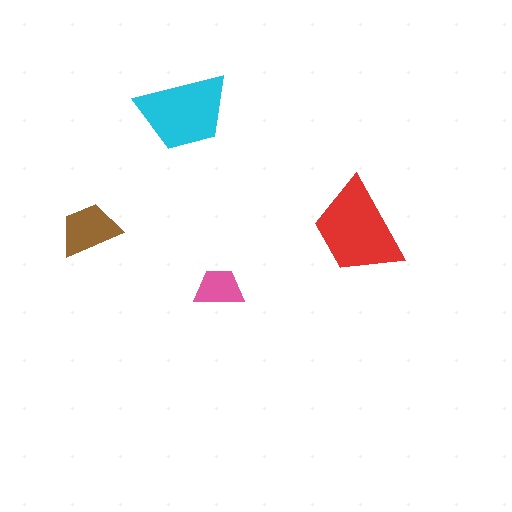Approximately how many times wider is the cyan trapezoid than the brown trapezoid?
About 1.5 times wider.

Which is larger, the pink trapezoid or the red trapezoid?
The red one.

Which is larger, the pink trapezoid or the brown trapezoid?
The brown one.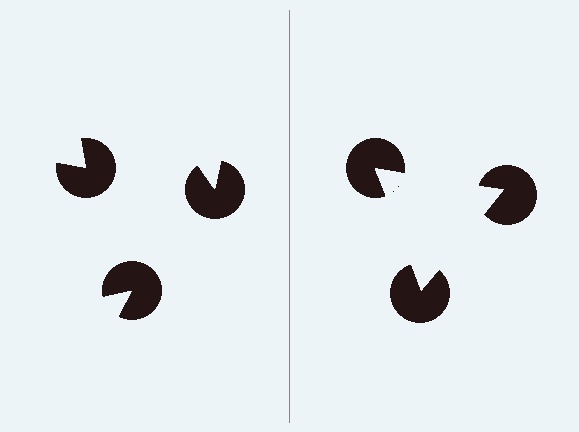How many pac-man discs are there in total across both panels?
6 — 3 on each side.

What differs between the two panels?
The pac-man discs are positioned identically on both sides; only the wedge orientations differ. On the right they align to a triangle; on the left they are misaligned.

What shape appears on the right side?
An illusory triangle.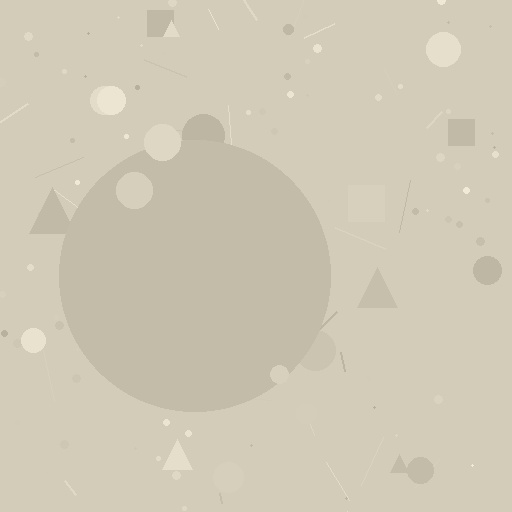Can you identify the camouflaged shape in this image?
The camouflaged shape is a circle.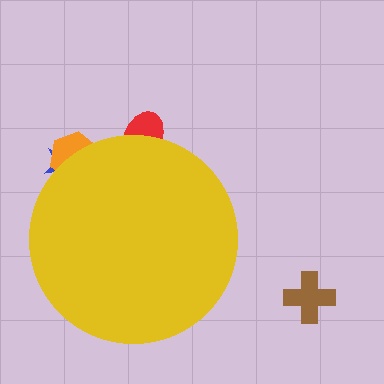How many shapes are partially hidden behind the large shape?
3 shapes are partially hidden.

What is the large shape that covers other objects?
A yellow circle.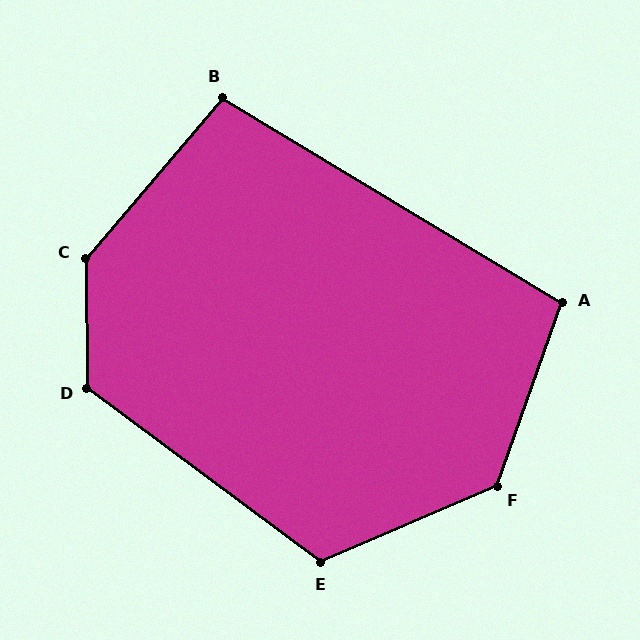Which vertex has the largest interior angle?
C, at approximately 139 degrees.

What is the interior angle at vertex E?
Approximately 120 degrees (obtuse).